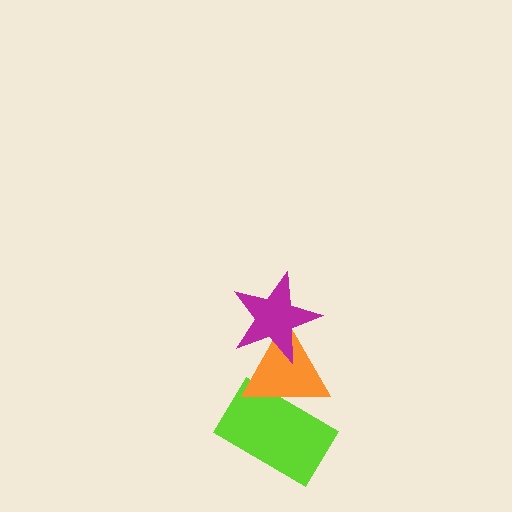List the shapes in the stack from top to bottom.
From top to bottom: the magenta star, the orange triangle, the lime rectangle.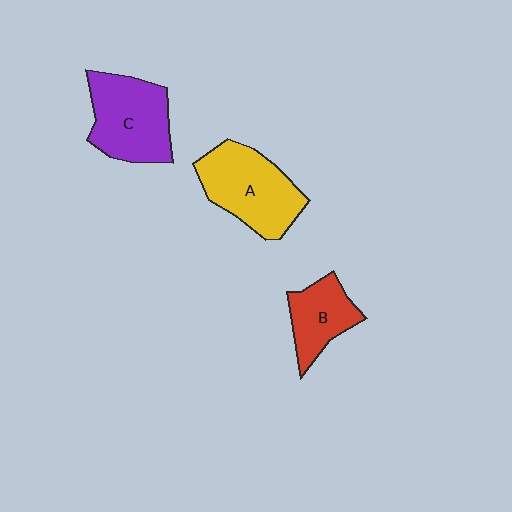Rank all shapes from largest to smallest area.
From largest to smallest: A (yellow), C (purple), B (red).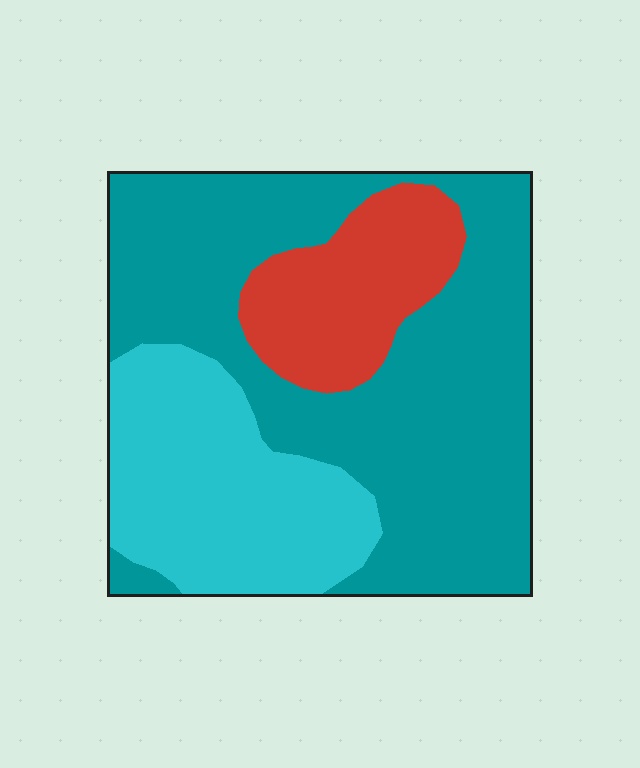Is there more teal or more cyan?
Teal.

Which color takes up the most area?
Teal, at roughly 55%.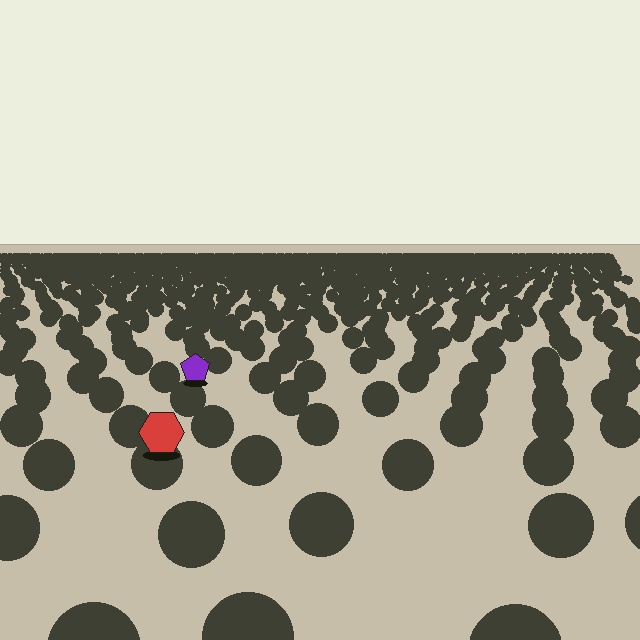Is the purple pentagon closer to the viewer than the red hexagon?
No. The red hexagon is closer — you can tell from the texture gradient: the ground texture is coarser near it.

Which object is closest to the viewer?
The red hexagon is closest. The texture marks near it are larger and more spread out.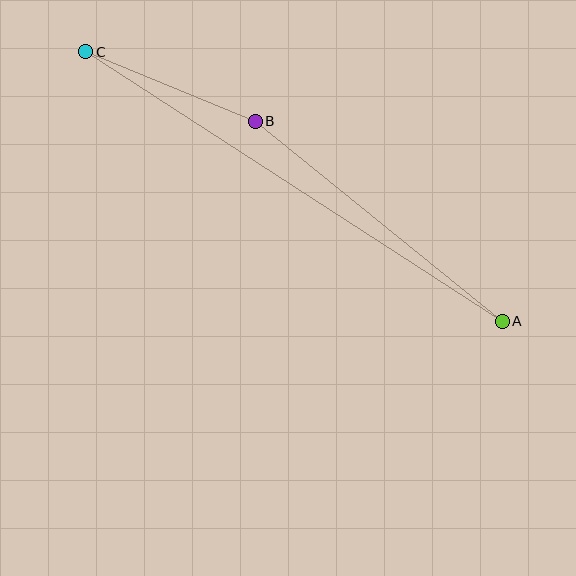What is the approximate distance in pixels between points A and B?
The distance between A and B is approximately 318 pixels.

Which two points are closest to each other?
Points B and C are closest to each other.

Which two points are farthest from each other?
Points A and C are farthest from each other.